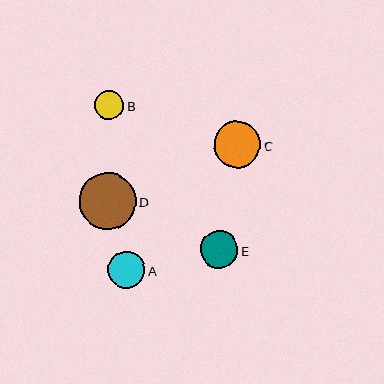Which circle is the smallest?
Circle B is the smallest with a size of approximately 29 pixels.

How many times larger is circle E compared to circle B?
Circle E is approximately 1.3 times the size of circle B.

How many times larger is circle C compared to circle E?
Circle C is approximately 1.2 times the size of circle E.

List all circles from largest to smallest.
From largest to smallest: D, C, E, A, B.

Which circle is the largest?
Circle D is the largest with a size of approximately 57 pixels.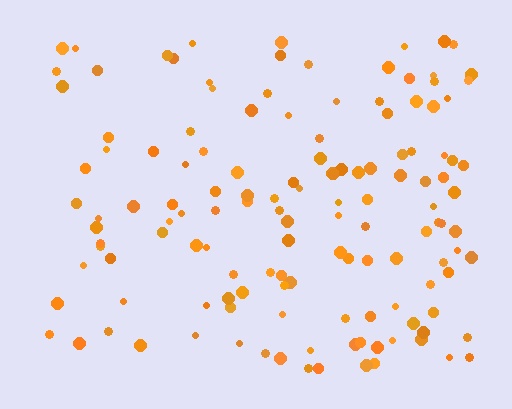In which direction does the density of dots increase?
From left to right, with the right side densest.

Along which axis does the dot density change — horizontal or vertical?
Horizontal.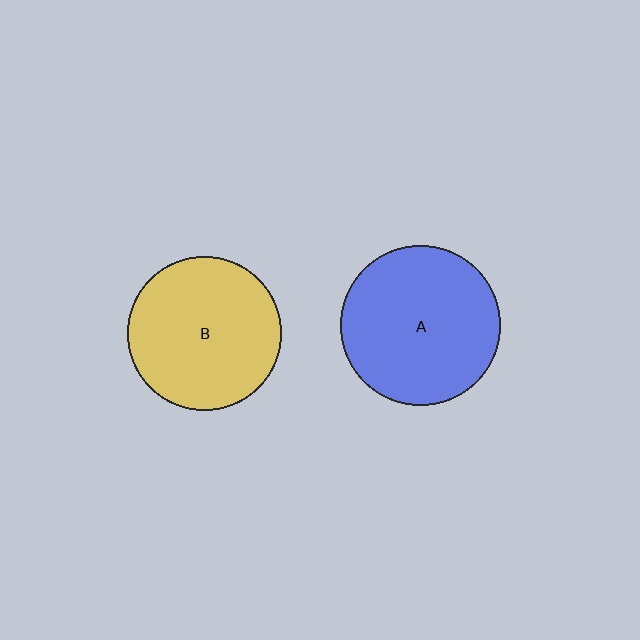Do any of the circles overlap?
No, none of the circles overlap.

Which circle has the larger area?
Circle A (blue).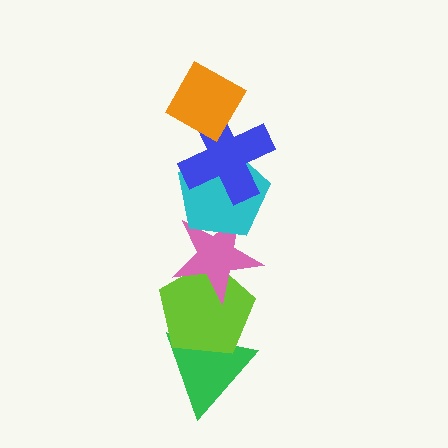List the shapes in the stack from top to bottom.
From top to bottom: the orange diamond, the blue cross, the cyan pentagon, the pink star, the lime pentagon, the green triangle.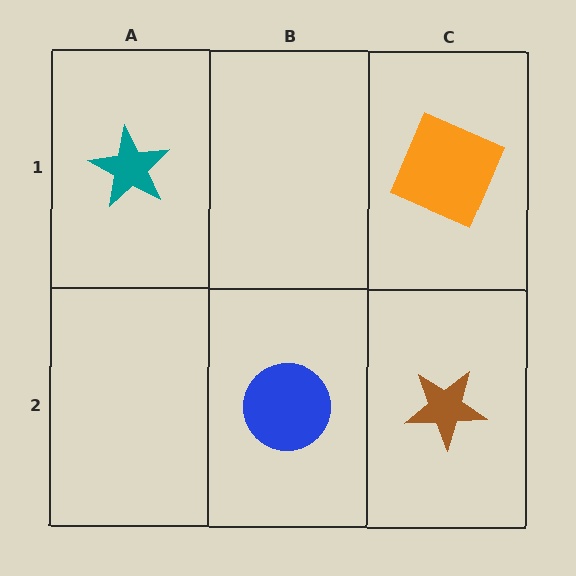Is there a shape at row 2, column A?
No, that cell is empty.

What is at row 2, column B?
A blue circle.